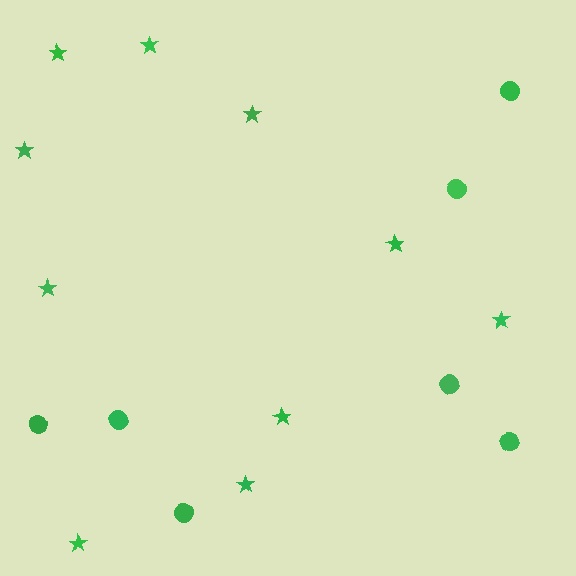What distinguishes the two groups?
There are 2 groups: one group of circles (7) and one group of stars (10).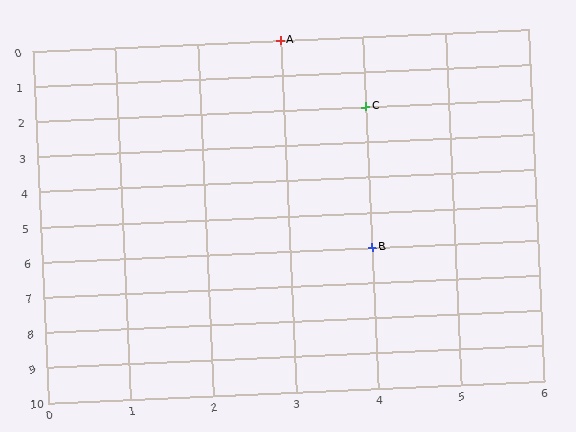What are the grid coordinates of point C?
Point C is at grid coordinates (4, 2).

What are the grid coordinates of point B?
Point B is at grid coordinates (4, 6).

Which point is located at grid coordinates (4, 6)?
Point B is at (4, 6).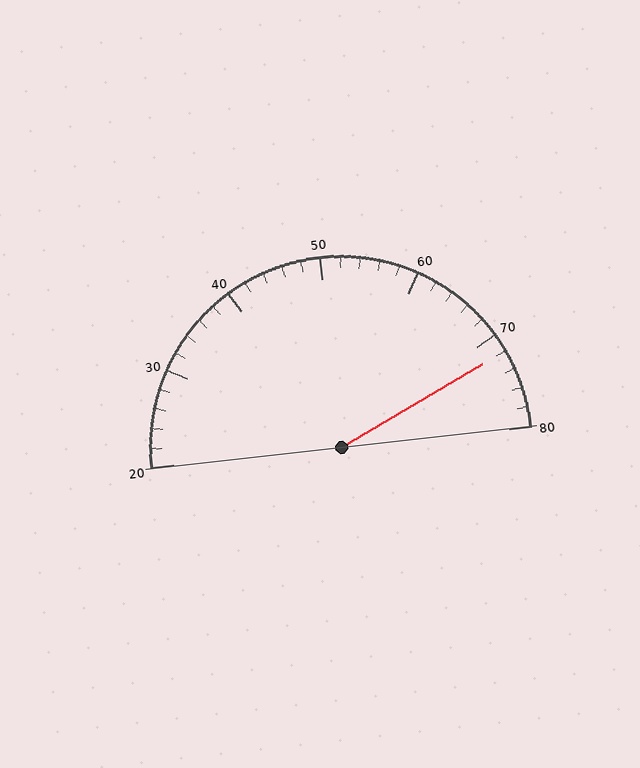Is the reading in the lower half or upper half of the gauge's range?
The reading is in the upper half of the range (20 to 80).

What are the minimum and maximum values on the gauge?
The gauge ranges from 20 to 80.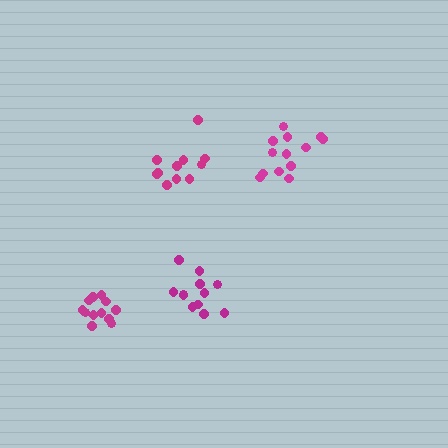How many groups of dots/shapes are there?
There are 4 groups.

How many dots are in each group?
Group 1: 11 dots, Group 2: 12 dots, Group 3: 12 dots, Group 4: 13 dots (48 total).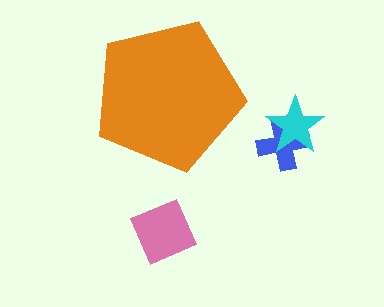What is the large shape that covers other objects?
An orange pentagon.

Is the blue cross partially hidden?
No, the blue cross is fully visible.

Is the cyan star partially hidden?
No, the cyan star is fully visible.